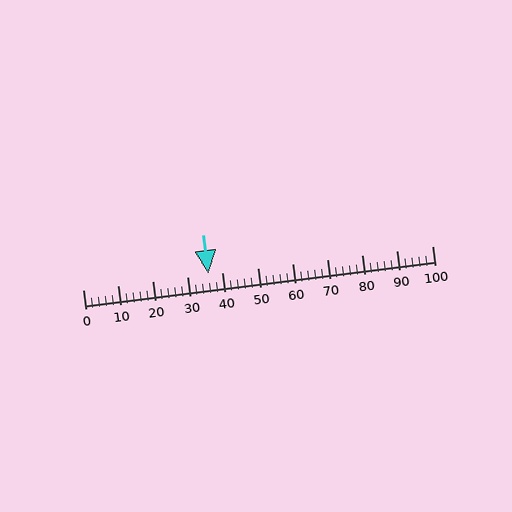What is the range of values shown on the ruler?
The ruler shows values from 0 to 100.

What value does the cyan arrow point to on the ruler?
The cyan arrow points to approximately 36.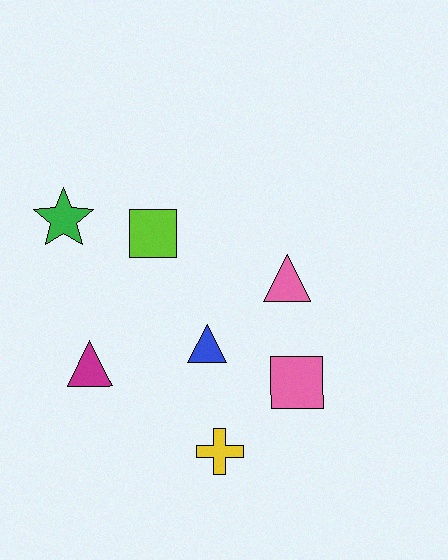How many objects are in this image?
There are 7 objects.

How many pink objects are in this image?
There are 2 pink objects.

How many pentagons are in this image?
There are no pentagons.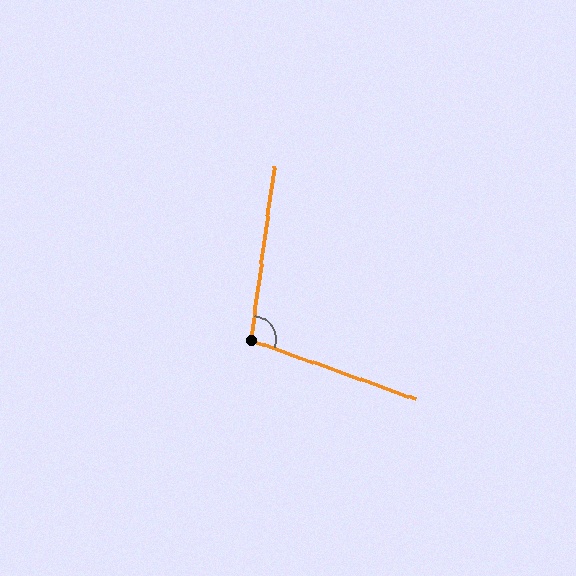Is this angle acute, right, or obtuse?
It is obtuse.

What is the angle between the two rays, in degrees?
Approximately 102 degrees.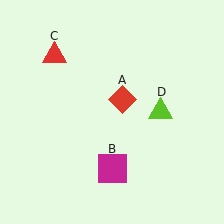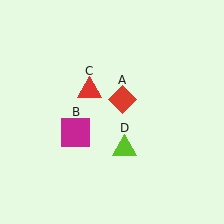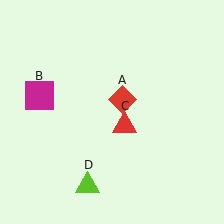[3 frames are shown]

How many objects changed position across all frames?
3 objects changed position: magenta square (object B), red triangle (object C), lime triangle (object D).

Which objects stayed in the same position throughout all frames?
Red diamond (object A) remained stationary.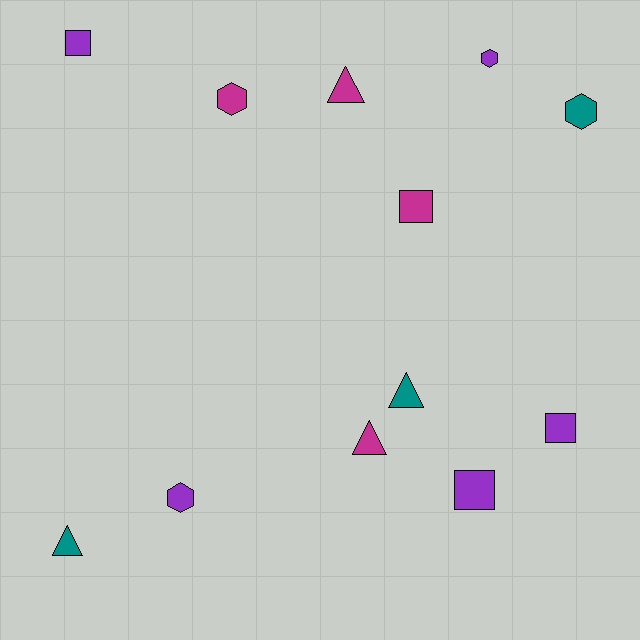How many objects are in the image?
There are 12 objects.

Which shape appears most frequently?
Triangle, with 4 objects.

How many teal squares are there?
There are no teal squares.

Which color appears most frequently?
Purple, with 5 objects.